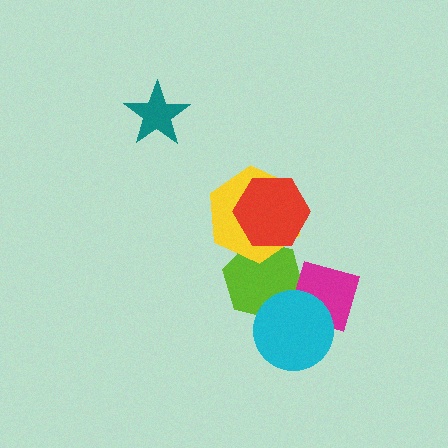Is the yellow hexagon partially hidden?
Yes, it is partially covered by another shape.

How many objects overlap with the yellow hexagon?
2 objects overlap with the yellow hexagon.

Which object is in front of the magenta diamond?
The cyan circle is in front of the magenta diamond.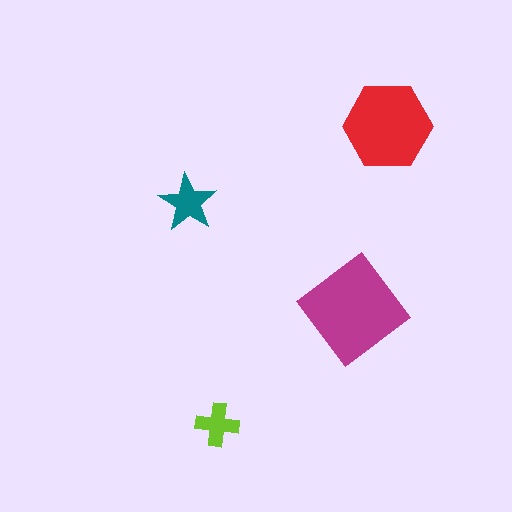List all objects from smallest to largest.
The lime cross, the teal star, the red hexagon, the magenta diamond.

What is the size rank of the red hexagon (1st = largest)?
2nd.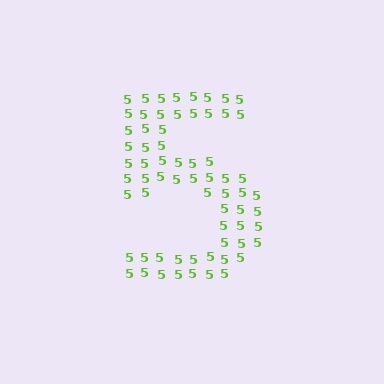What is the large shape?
The large shape is the digit 5.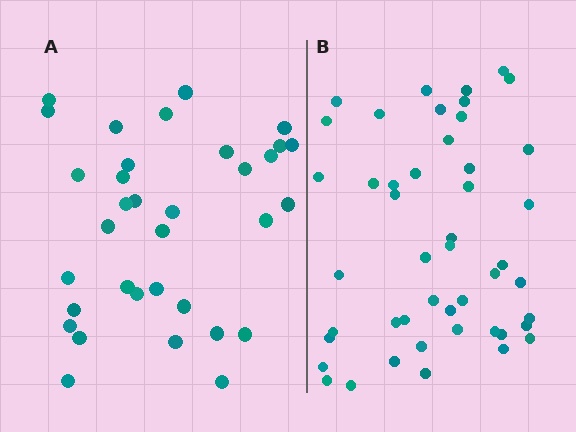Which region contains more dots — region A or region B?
Region B (the right region) has more dots.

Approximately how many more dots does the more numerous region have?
Region B has approximately 15 more dots than region A.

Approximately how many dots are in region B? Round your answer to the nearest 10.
About 50 dots. (The exact count is 47, which rounds to 50.)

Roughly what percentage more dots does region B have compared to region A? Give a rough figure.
About 40% more.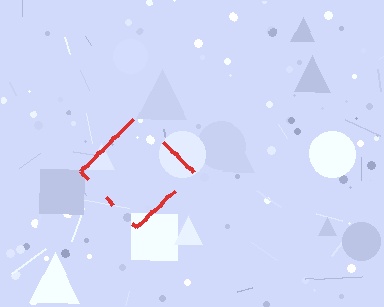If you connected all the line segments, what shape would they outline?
They would outline a diamond.